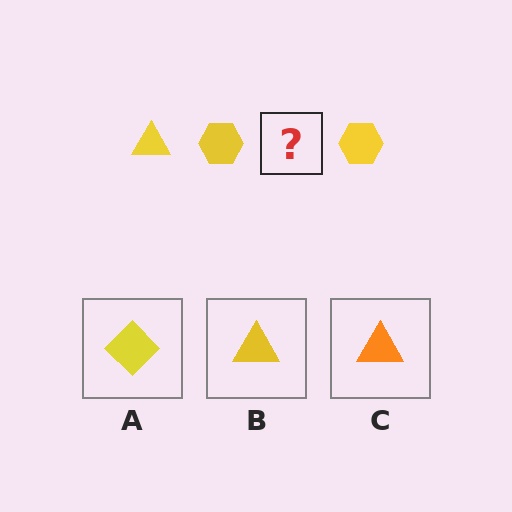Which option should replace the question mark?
Option B.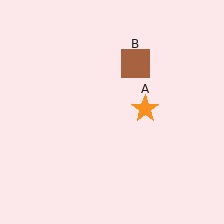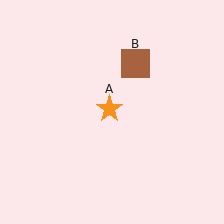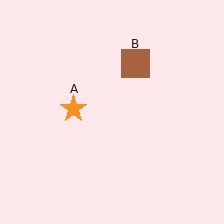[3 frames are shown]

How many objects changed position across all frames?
1 object changed position: orange star (object A).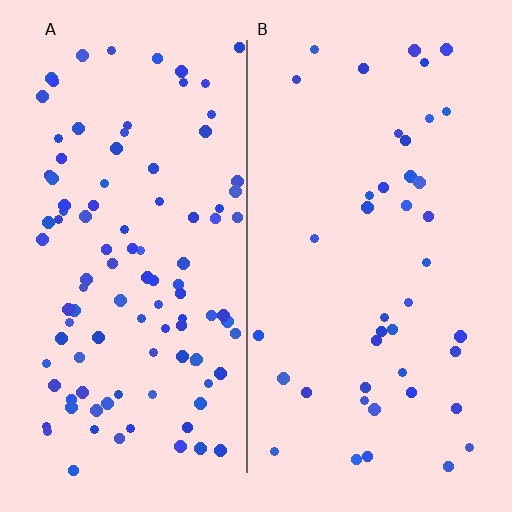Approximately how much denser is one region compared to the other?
Approximately 2.5× — region A over region B.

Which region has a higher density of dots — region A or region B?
A (the left).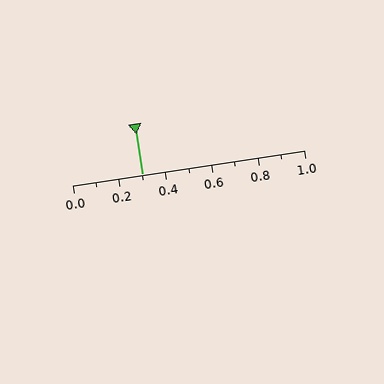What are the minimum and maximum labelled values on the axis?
The axis runs from 0.0 to 1.0.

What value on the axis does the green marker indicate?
The marker indicates approximately 0.3.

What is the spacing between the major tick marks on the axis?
The major ticks are spaced 0.2 apart.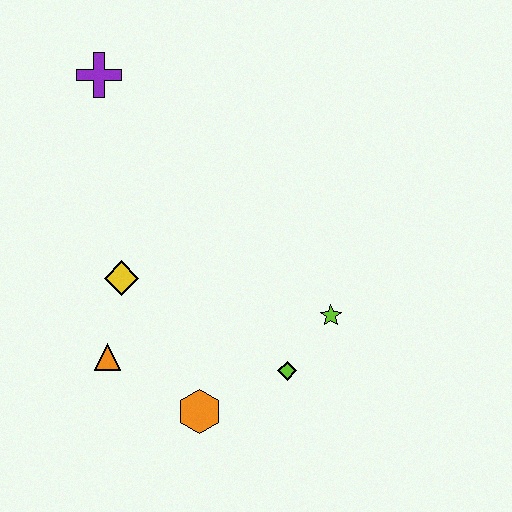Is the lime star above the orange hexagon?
Yes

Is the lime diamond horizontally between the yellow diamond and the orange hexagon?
No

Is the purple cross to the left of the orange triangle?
Yes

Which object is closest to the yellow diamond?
The orange triangle is closest to the yellow diamond.